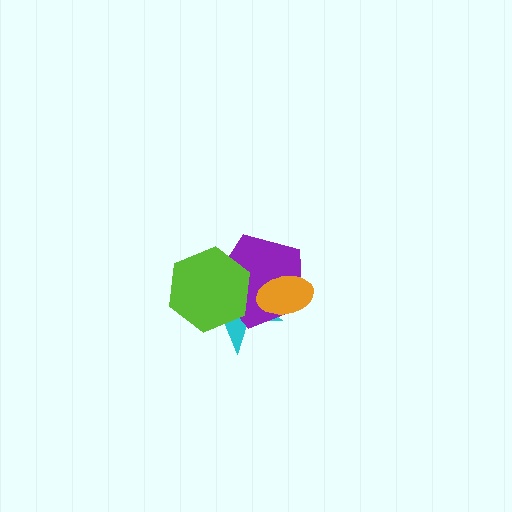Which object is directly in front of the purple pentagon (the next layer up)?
The orange ellipse is directly in front of the purple pentagon.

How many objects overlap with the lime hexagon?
2 objects overlap with the lime hexagon.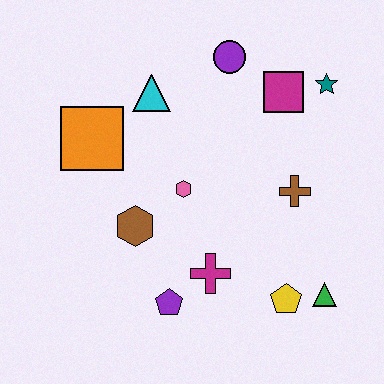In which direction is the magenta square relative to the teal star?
The magenta square is to the left of the teal star.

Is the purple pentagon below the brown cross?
Yes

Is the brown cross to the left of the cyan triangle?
No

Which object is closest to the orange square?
The cyan triangle is closest to the orange square.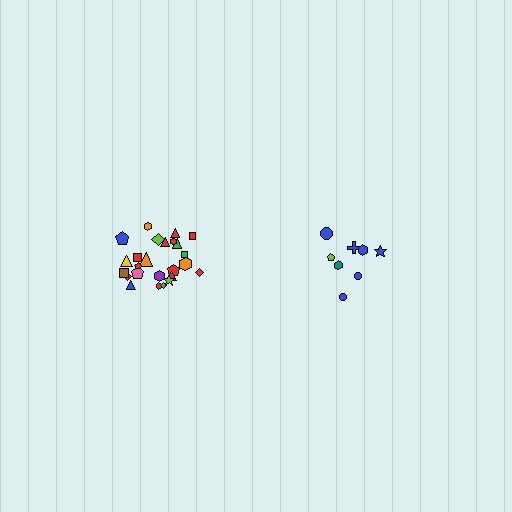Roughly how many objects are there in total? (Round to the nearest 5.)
Roughly 35 objects in total.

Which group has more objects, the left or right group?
The left group.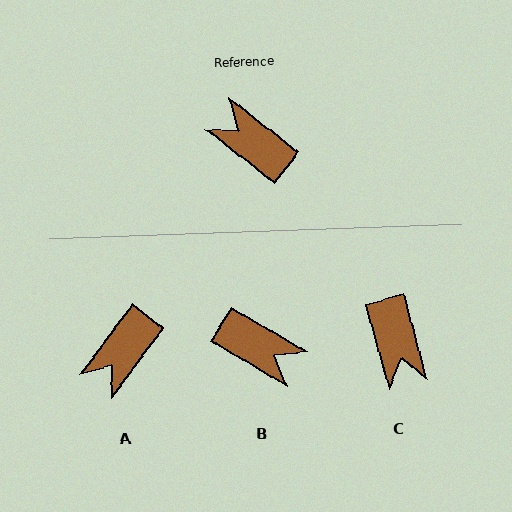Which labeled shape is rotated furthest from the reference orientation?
B, about 172 degrees away.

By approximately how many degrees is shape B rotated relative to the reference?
Approximately 172 degrees clockwise.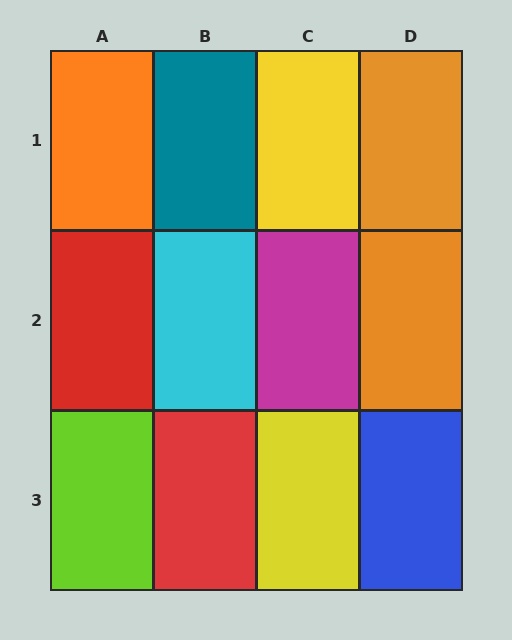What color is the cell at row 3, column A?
Lime.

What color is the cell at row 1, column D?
Orange.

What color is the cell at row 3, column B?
Red.